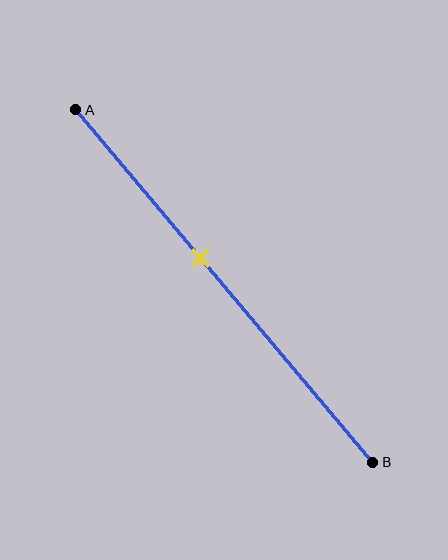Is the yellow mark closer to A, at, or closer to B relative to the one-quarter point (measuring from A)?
The yellow mark is closer to point B than the one-quarter point of segment AB.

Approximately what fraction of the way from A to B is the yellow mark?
The yellow mark is approximately 40% of the way from A to B.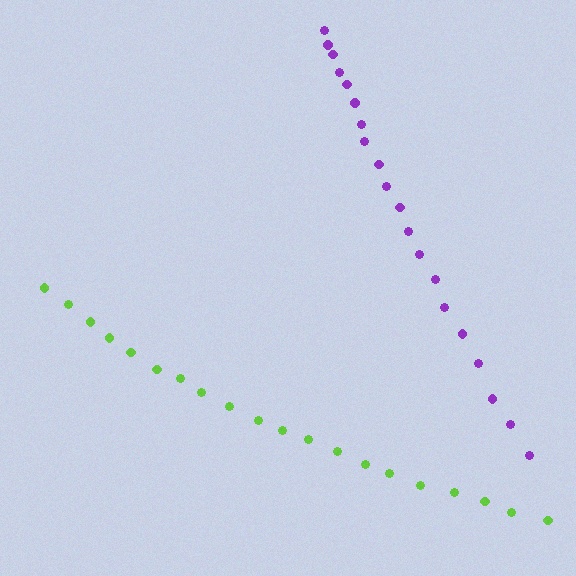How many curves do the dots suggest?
There are 2 distinct paths.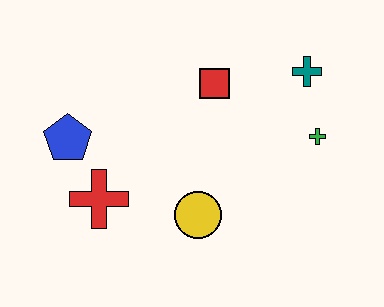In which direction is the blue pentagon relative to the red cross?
The blue pentagon is above the red cross.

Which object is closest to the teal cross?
The green cross is closest to the teal cross.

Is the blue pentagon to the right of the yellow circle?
No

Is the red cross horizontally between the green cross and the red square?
No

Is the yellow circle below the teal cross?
Yes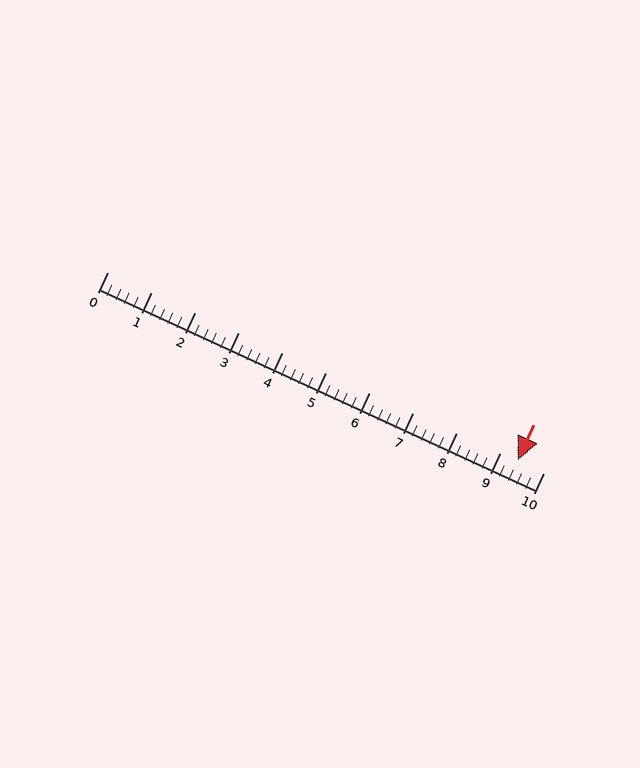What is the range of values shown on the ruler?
The ruler shows values from 0 to 10.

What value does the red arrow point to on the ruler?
The red arrow points to approximately 9.4.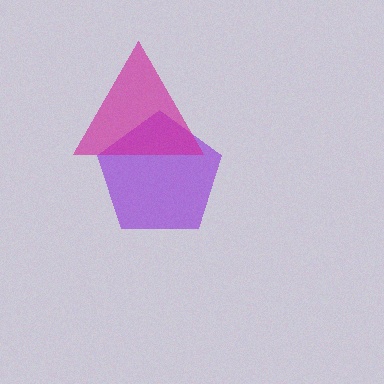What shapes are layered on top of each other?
The layered shapes are: a purple pentagon, a magenta triangle.